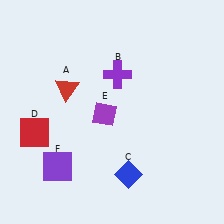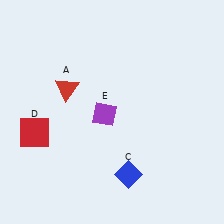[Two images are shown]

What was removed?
The purple cross (B), the purple square (F) were removed in Image 2.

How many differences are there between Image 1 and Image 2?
There are 2 differences between the two images.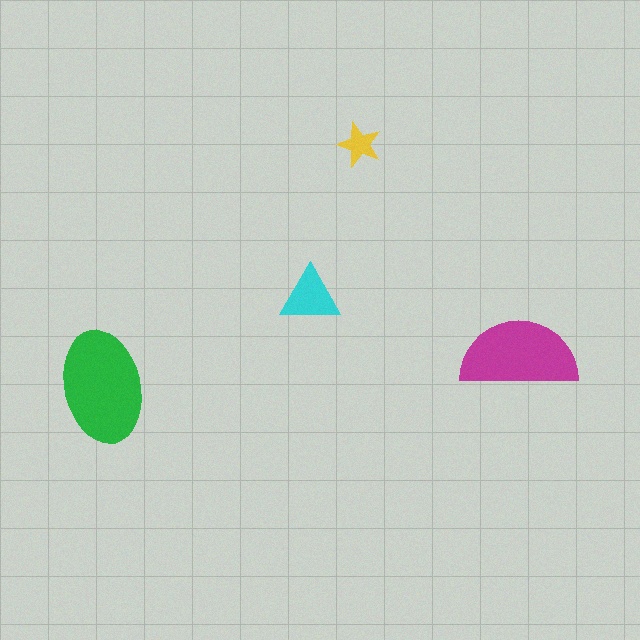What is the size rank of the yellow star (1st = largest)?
4th.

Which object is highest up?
The yellow star is topmost.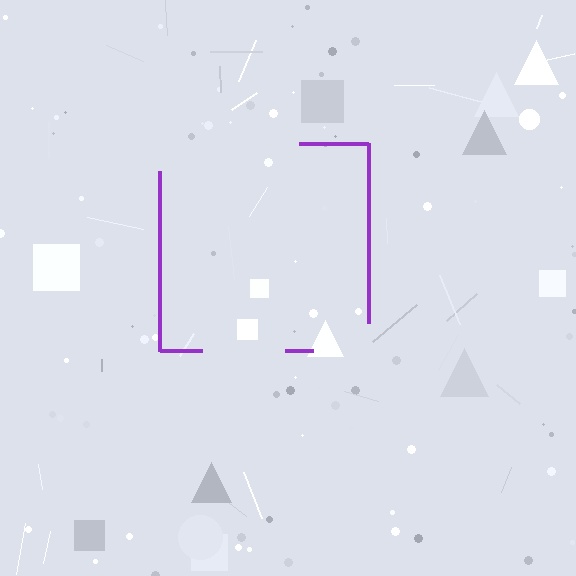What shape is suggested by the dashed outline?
The dashed outline suggests a square.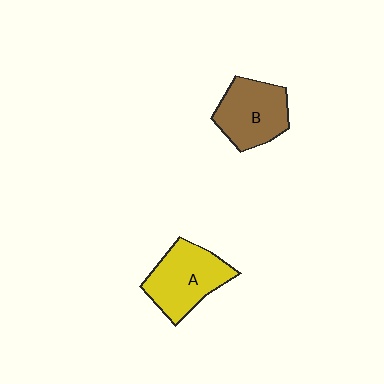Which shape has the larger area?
Shape A (yellow).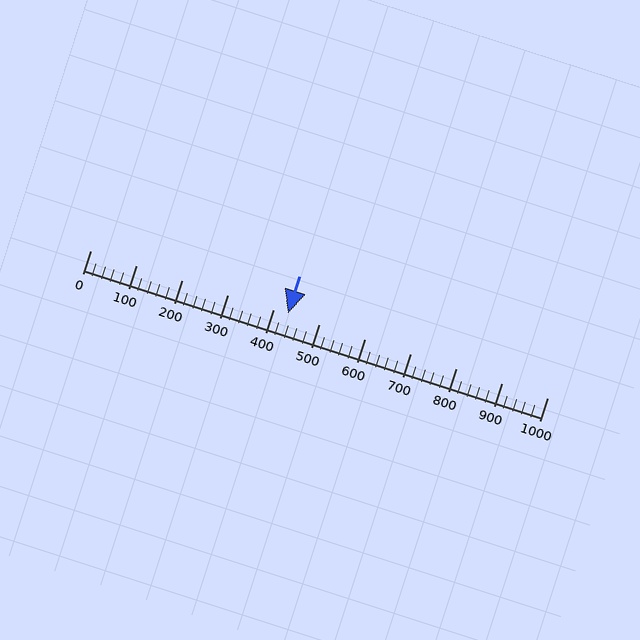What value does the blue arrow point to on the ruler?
The blue arrow points to approximately 433.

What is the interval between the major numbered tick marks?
The major tick marks are spaced 100 units apart.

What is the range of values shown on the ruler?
The ruler shows values from 0 to 1000.